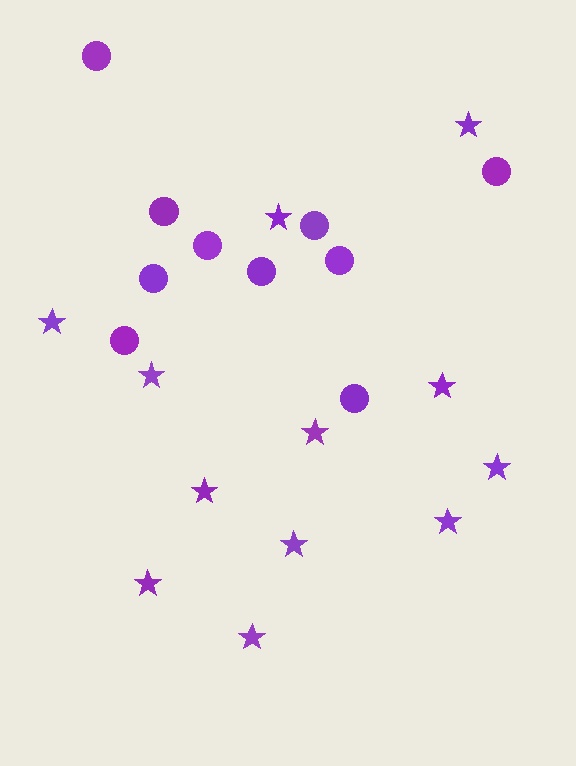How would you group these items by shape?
There are 2 groups: one group of circles (10) and one group of stars (12).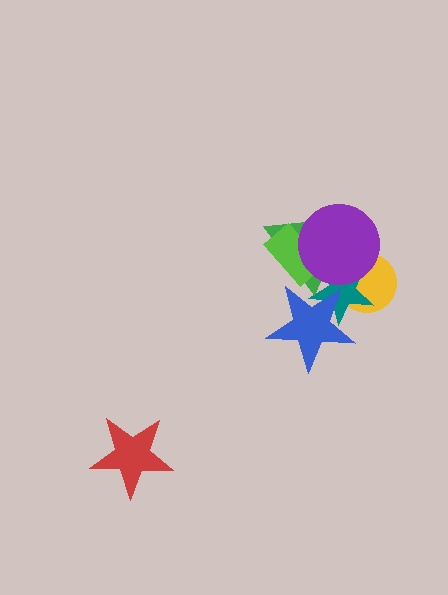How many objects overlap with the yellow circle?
3 objects overlap with the yellow circle.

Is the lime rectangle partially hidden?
Yes, it is partially covered by another shape.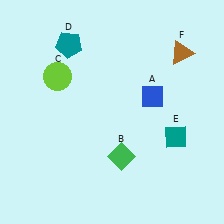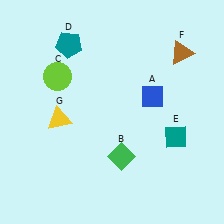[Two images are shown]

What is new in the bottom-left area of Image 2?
A yellow triangle (G) was added in the bottom-left area of Image 2.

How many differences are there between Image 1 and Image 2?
There is 1 difference between the two images.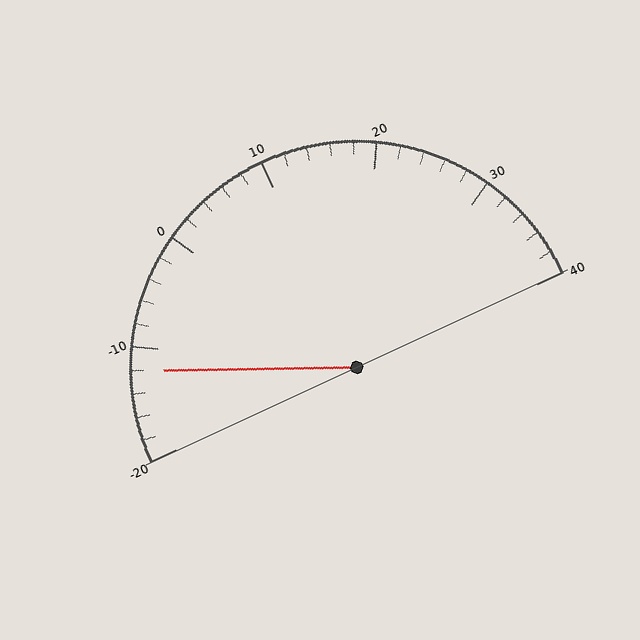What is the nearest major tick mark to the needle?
The nearest major tick mark is -10.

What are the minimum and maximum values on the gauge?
The gauge ranges from -20 to 40.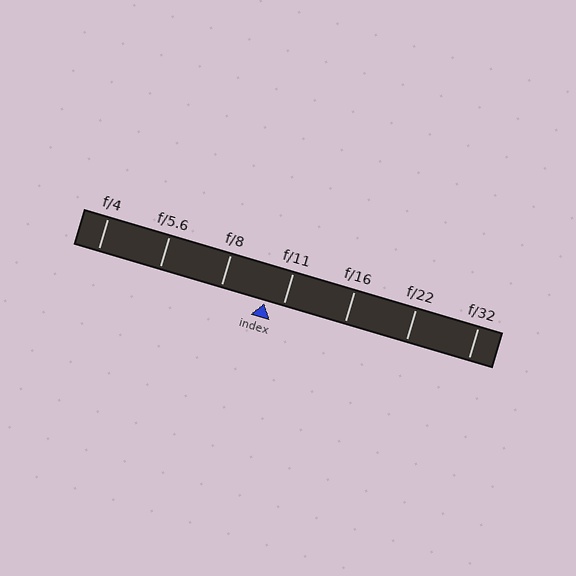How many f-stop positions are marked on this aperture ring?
There are 7 f-stop positions marked.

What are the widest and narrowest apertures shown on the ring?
The widest aperture shown is f/4 and the narrowest is f/32.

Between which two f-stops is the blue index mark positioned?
The index mark is between f/8 and f/11.